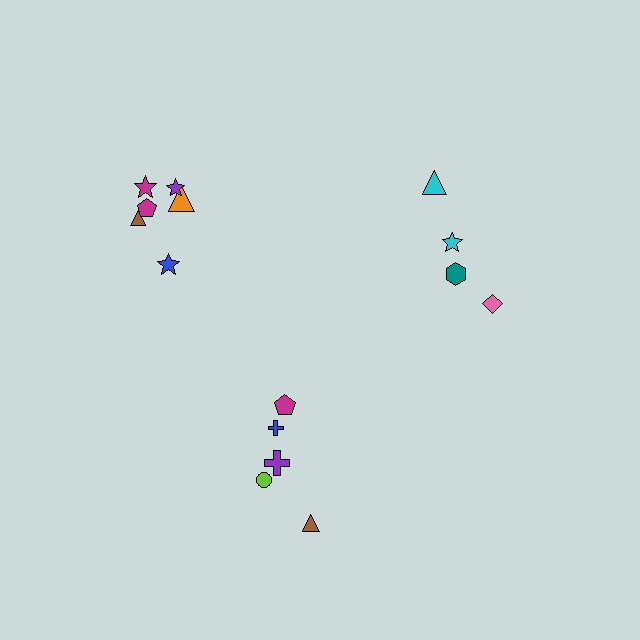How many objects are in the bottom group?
There are 5 objects.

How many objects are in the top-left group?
There are 6 objects.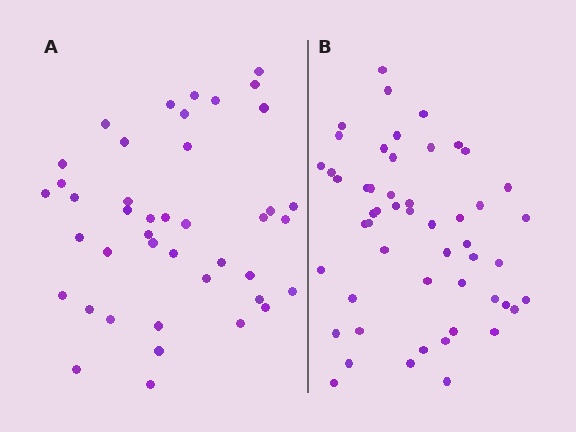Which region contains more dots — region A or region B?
Region B (the right region) has more dots.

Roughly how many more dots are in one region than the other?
Region B has roughly 10 or so more dots than region A.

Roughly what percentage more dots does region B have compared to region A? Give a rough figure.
About 25% more.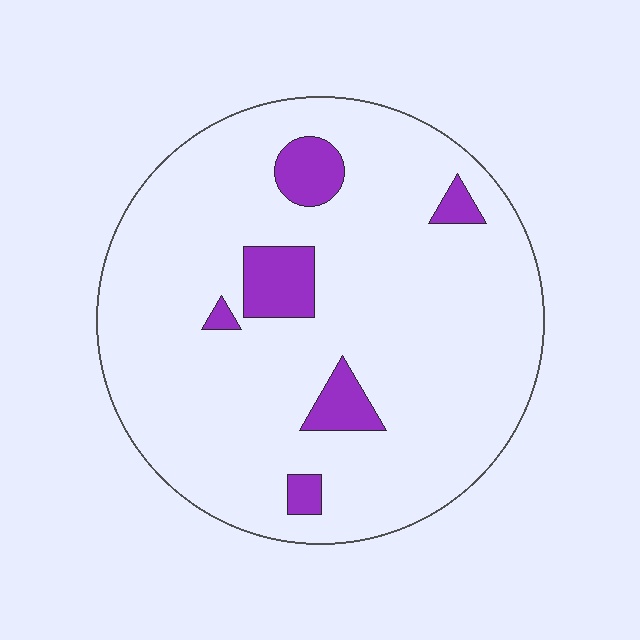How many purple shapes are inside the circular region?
6.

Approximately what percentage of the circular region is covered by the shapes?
Approximately 10%.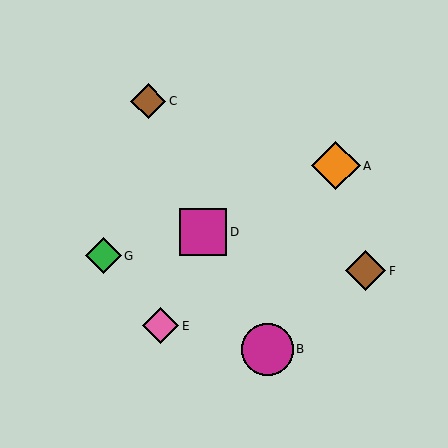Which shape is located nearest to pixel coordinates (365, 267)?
The brown diamond (labeled F) at (366, 271) is nearest to that location.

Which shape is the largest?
The magenta circle (labeled B) is the largest.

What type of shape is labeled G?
Shape G is a green diamond.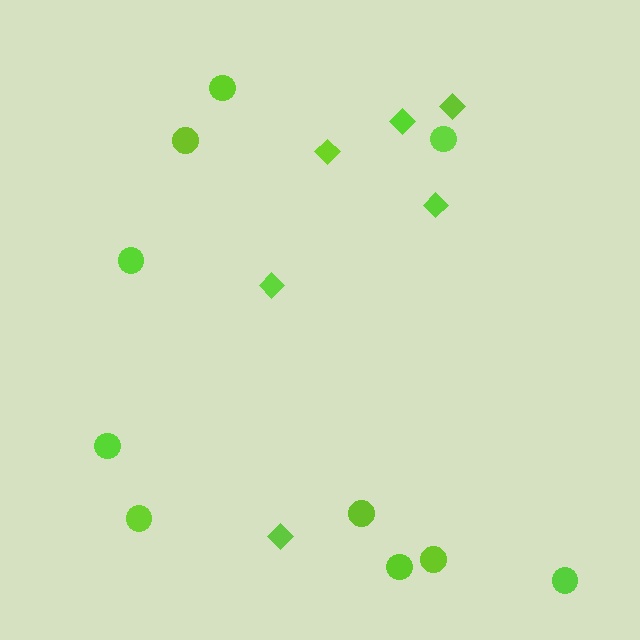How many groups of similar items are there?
There are 2 groups: one group of diamonds (6) and one group of circles (10).